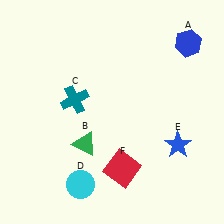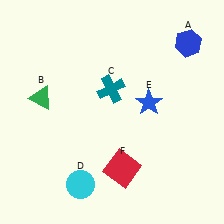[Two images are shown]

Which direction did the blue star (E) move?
The blue star (E) moved up.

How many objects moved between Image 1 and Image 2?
3 objects moved between the two images.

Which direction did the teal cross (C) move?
The teal cross (C) moved right.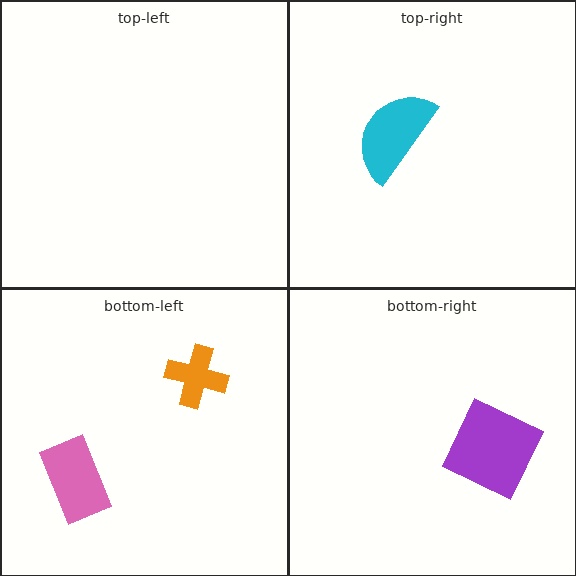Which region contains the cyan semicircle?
The top-right region.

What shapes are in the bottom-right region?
The purple square.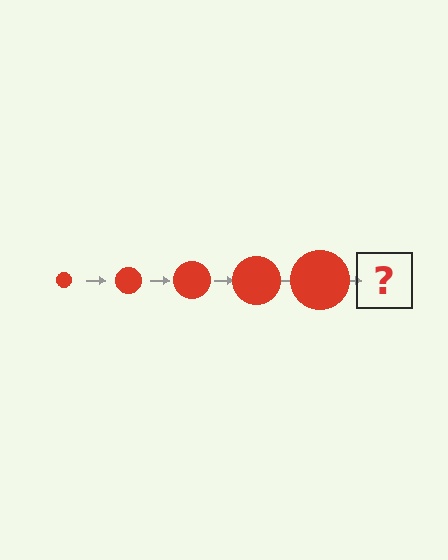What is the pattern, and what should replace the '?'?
The pattern is that the circle gets progressively larger each step. The '?' should be a red circle, larger than the previous one.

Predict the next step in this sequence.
The next step is a red circle, larger than the previous one.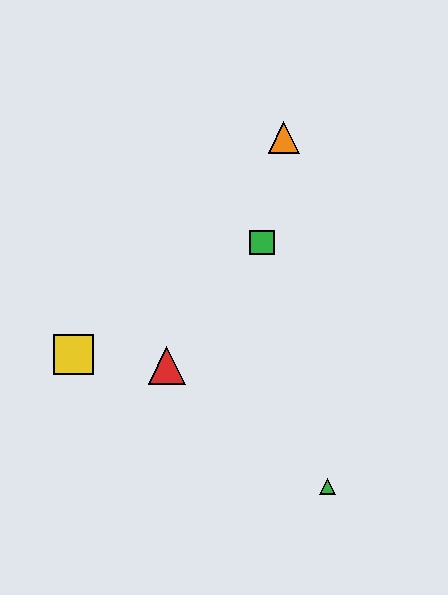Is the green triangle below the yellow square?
Yes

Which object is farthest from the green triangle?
The orange triangle is farthest from the green triangle.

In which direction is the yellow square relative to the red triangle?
The yellow square is to the left of the red triangle.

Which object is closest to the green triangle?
The red triangle is closest to the green triangle.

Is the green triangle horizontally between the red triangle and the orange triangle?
No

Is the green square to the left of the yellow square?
No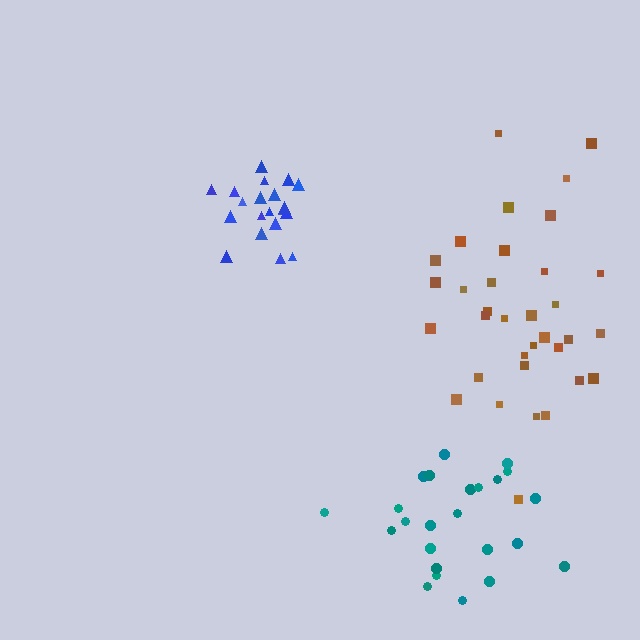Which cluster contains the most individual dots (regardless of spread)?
Brown (34).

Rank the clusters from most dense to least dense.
blue, teal, brown.